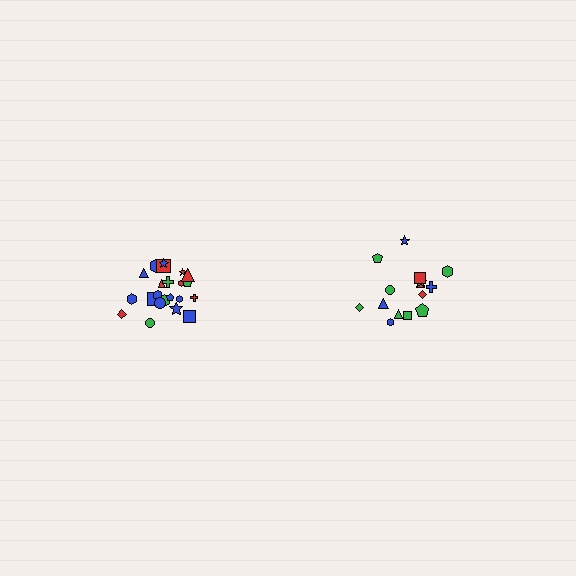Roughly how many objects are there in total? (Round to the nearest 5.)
Roughly 35 objects in total.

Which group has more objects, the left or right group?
The left group.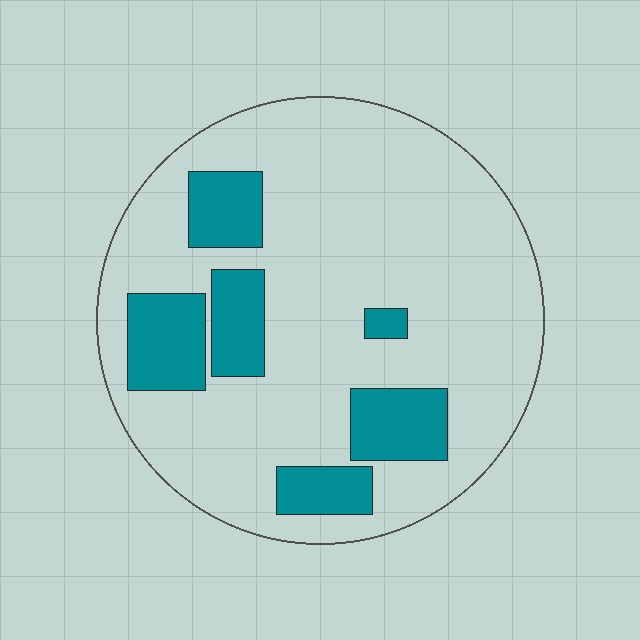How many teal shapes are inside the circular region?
6.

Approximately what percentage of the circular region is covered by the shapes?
Approximately 20%.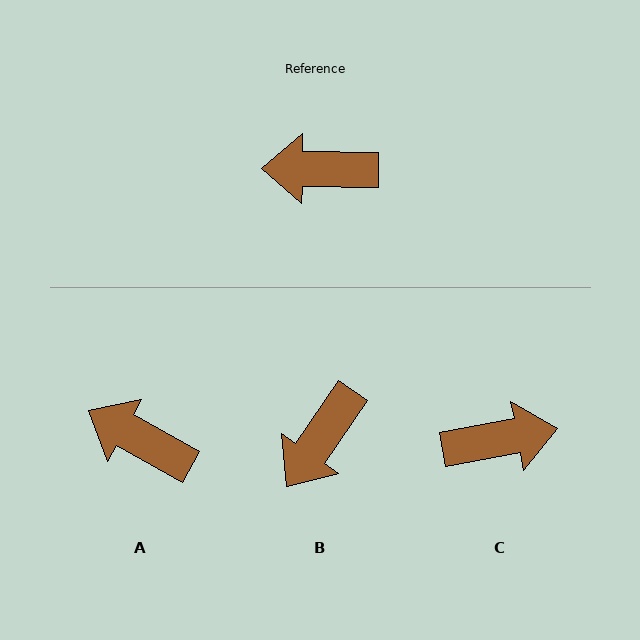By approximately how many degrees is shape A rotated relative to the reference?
Approximately 28 degrees clockwise.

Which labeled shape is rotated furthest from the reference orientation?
C, about 169 degrees away.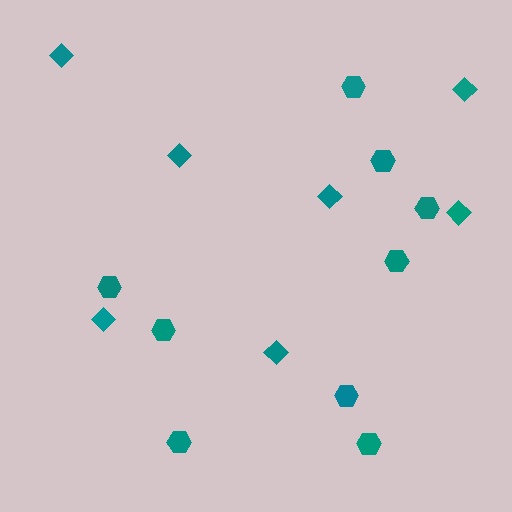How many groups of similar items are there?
There are 2 groups: one group of hexagons (9) and one group of diamonds (7).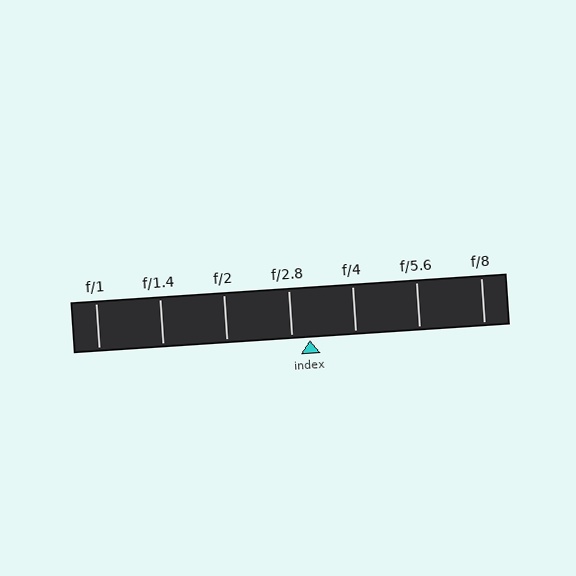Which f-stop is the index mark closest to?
The index mark is closest to f/2.8.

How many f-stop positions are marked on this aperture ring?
There are 7 f-stop positions marked.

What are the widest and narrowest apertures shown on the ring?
The widest aperture shown is f/1 and the narrowest is f/8.